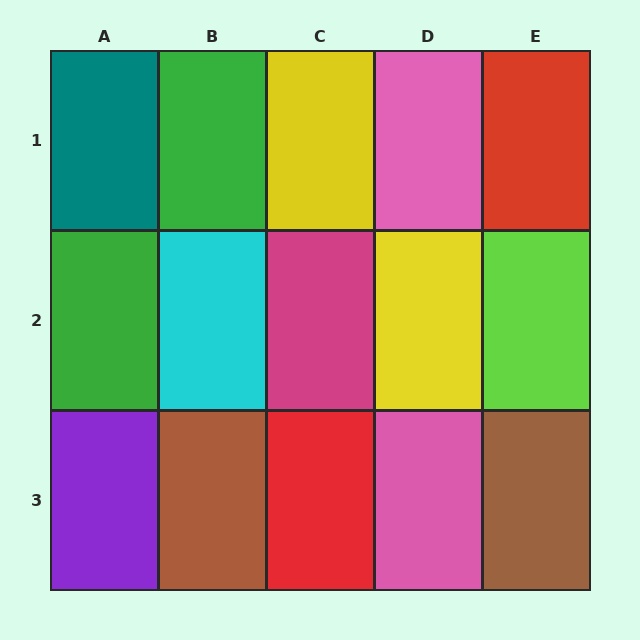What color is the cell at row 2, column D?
Yellow.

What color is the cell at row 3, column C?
Red.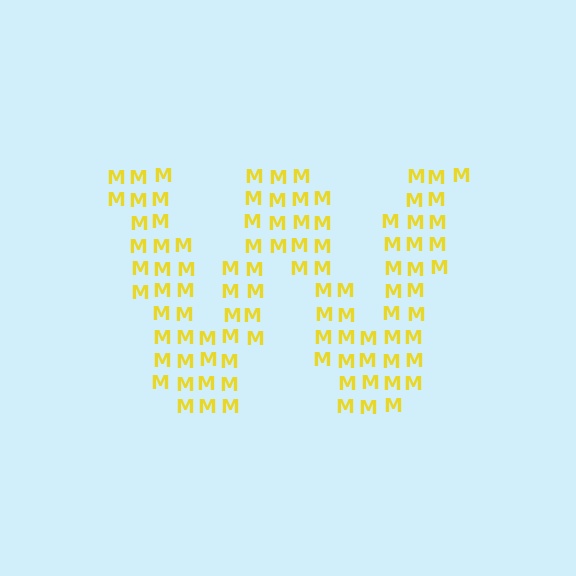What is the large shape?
The large shape is the letter W.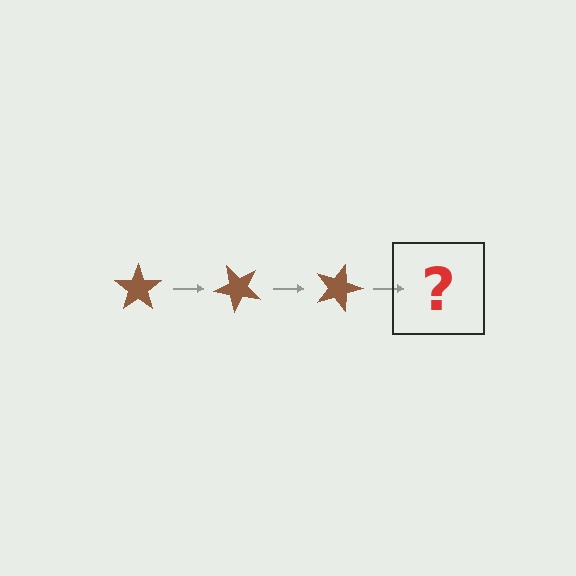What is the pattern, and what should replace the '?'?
The pattern is that the star rotates 45 degrees each step. The '?' should be a brown star rotated 135 degrees.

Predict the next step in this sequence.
The next step is a brown star rotated 135 degrees.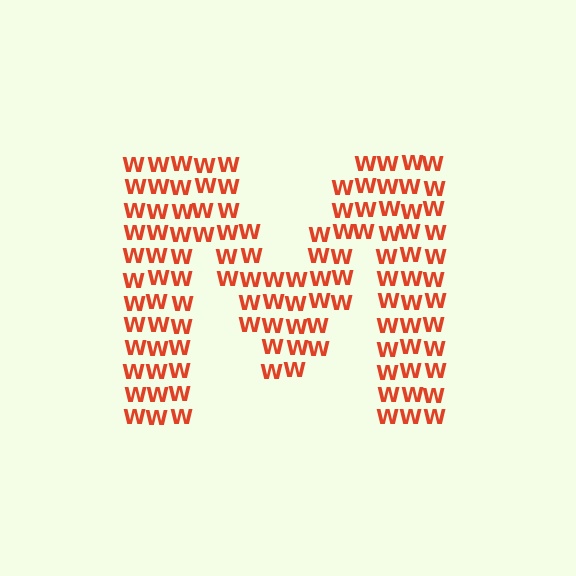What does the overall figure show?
The overall figure shows the letter M.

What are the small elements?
The small elements are letter W's.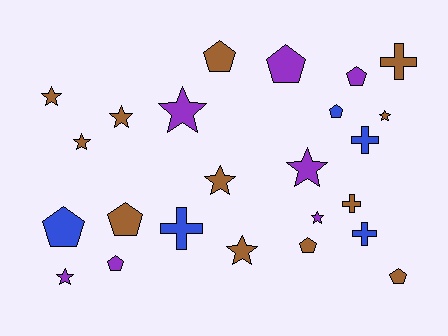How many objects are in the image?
There are 24 objects.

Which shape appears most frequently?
Star, with 10 objects.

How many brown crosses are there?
There are 2 brown crosses.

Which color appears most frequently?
Brown, with 12 objects.